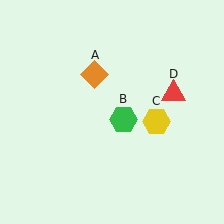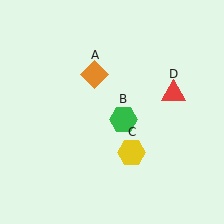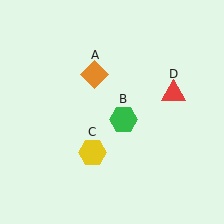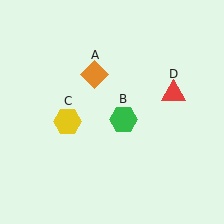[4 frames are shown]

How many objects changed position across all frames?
1 object changed position: yellow hexagon (object C).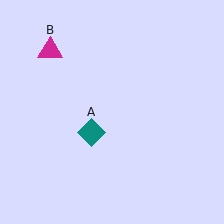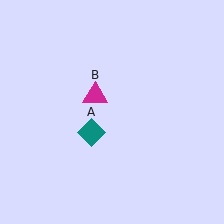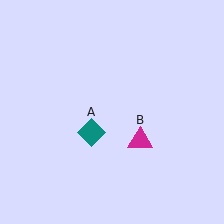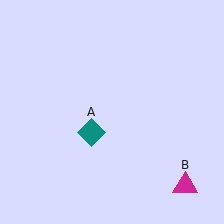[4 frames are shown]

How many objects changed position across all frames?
1 object changed position: magenta triangle (object B).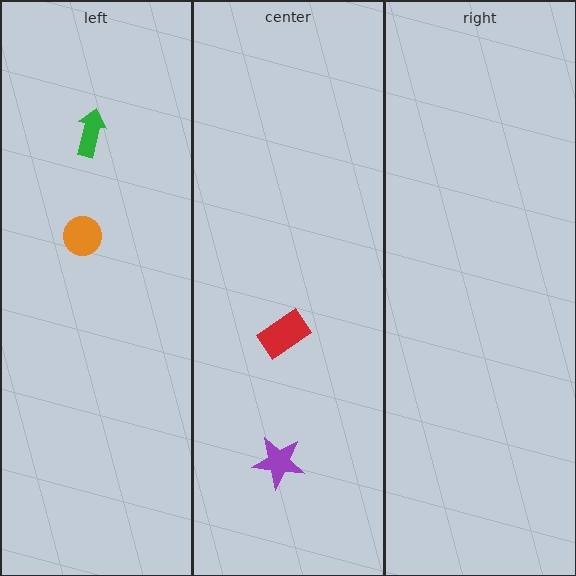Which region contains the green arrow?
The left region.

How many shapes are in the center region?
2.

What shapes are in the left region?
The orange circle, the green arrow.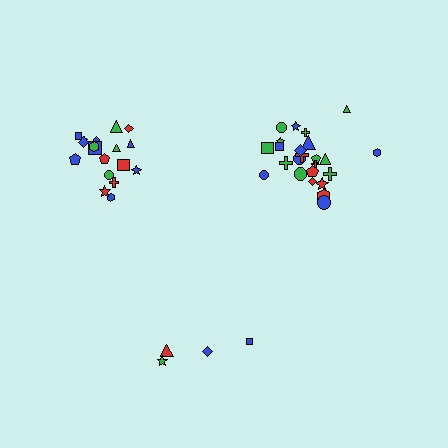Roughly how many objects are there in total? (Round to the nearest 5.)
Roughly 45 objects in total.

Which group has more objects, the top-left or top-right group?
The top-right group.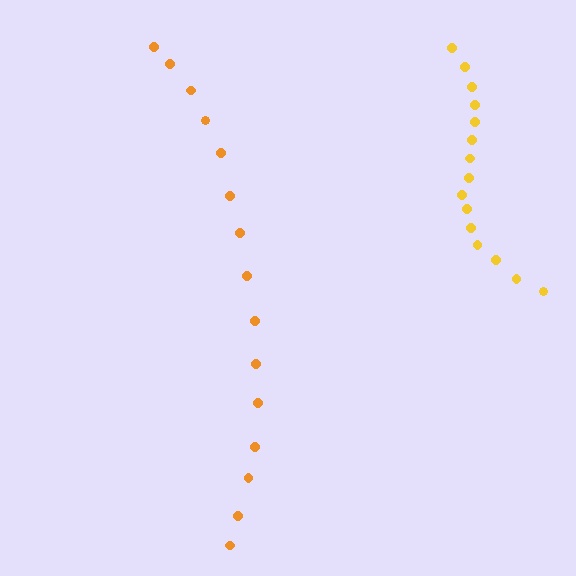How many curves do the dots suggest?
There are 2 distinct paths.